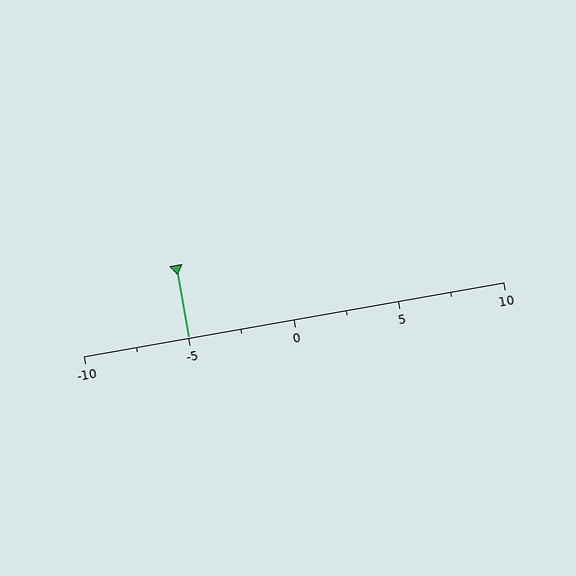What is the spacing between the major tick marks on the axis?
The major ticks are spaced 5 apart.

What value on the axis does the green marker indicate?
The marker indicates approximately -5.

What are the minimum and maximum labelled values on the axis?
The axis runs from -10 to 10.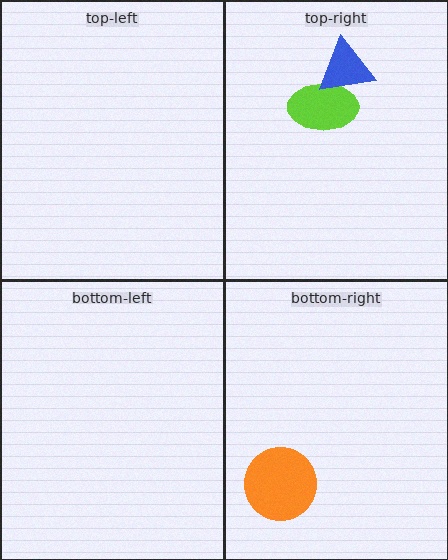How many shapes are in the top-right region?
2.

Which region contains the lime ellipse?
The top-right region.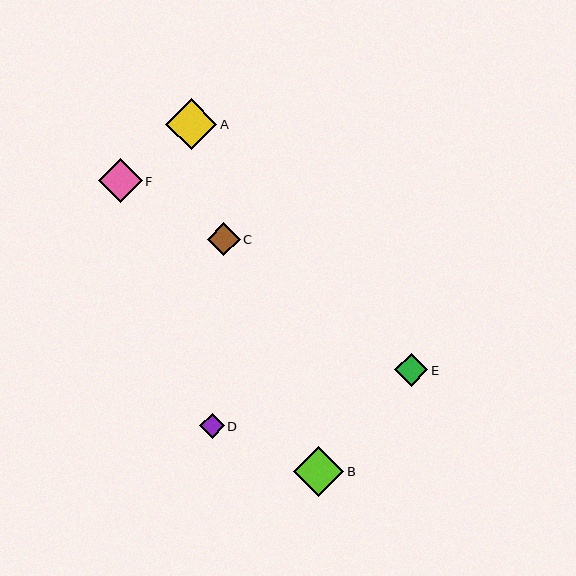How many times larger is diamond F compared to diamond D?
Diamond F is approximately 1.8 times the size of diamond D.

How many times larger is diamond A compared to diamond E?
Diamond A is approximately 1.5 times the size of diamond E.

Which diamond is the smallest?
Diamond D is the smallest with a size of approximately 24 pixels.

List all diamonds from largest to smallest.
From largest to smallest: A, B, F, E, C, D.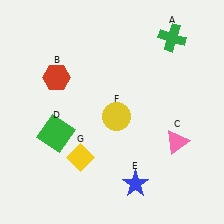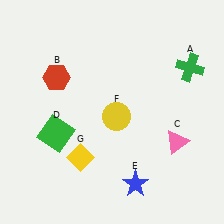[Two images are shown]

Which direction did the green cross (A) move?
The green cross (A) moved down.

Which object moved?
The green cross (A) moved down.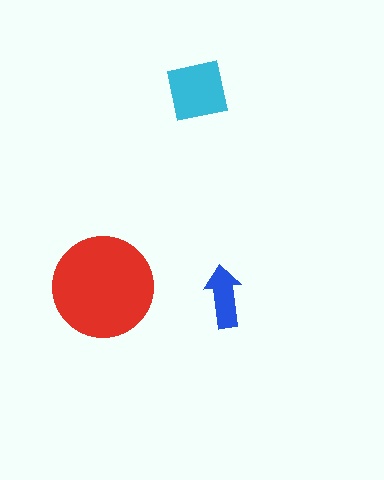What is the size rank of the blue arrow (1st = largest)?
3rd.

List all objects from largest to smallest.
The red circle, the cyan square, the blue arrow.